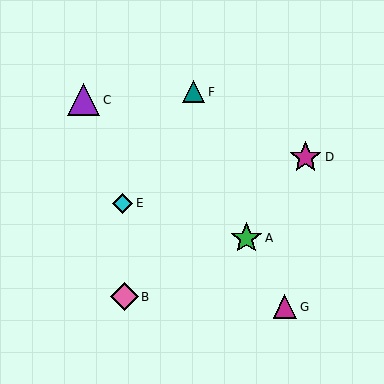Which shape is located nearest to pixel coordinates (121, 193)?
The cyan diamond (labeled E) at (123, 203) is nearest to that location.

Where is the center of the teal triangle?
The center of the teal triangle is at (194, 92).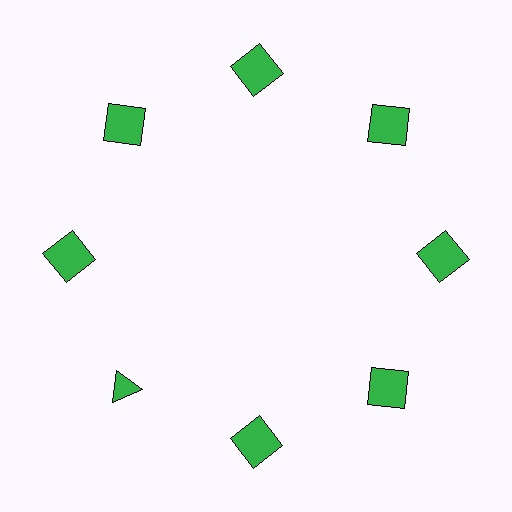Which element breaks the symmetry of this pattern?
The green triangle at roughly the 8 o'clock position breaks the symmetry. All other shapes are green squares.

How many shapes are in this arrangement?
There are 8 shapes arranged in a ring pattern.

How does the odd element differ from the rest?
It has a different shape: triangle instead of square.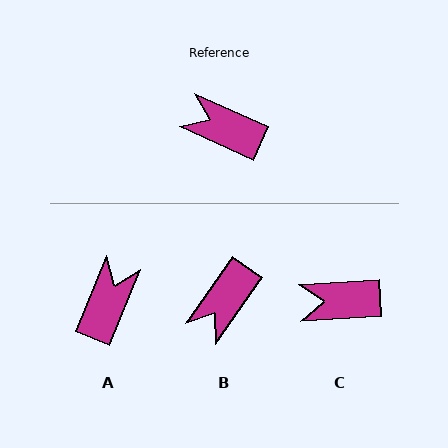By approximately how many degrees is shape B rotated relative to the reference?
Approximately 79 degrees counter-clockwise.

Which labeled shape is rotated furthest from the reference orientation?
A, about 88 degrees away.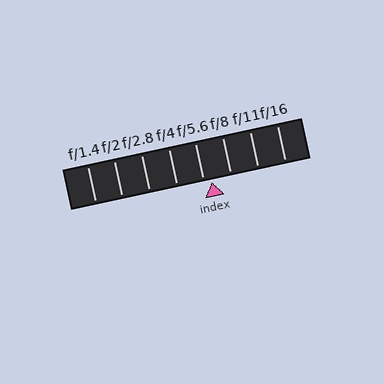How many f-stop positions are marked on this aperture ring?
There are 8 f-stop positions marked.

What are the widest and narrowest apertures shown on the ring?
The widest aperture shown is f/1.4 and the narrowest is f/16.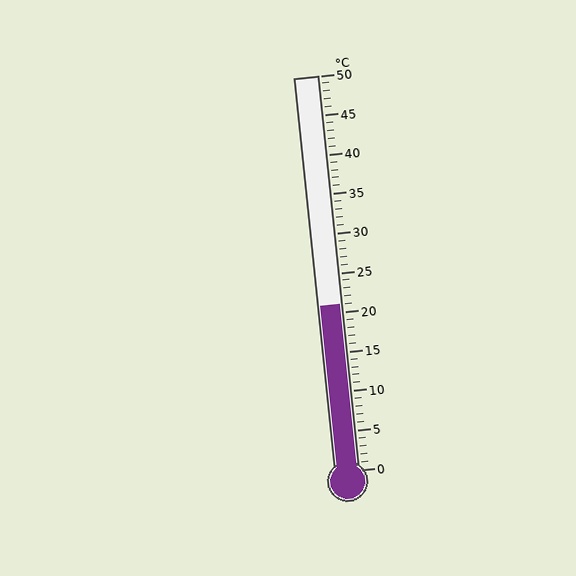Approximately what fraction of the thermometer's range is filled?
The thermometer is filled to approximately 40% of its range.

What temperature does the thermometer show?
The thermometer shows approximately 21°C.